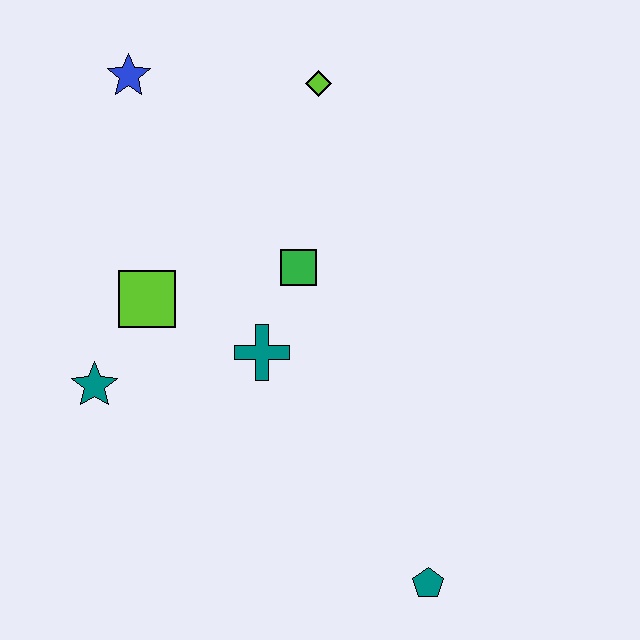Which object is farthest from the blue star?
The teal pentagon is farthest from the blue star.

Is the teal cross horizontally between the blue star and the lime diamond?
Yes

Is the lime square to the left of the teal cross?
Yes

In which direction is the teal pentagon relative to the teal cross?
The teal pentagon is below the teal cross.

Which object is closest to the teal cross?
The green square is closest to the teal cross.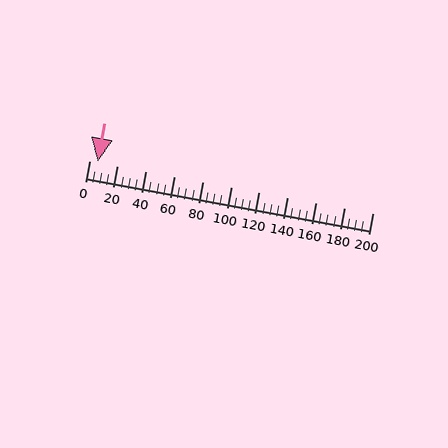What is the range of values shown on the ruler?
The ruler shows values from 0 to 200.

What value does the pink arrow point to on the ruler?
The pink arrow points to approximately 6.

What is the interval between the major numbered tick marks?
The major tick marks are spaced 20 units apart.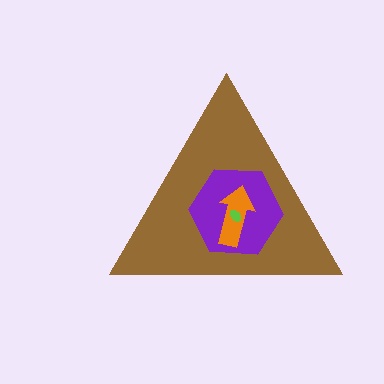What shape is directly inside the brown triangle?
The purple hexagon.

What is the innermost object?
The lime ellipse.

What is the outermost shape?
The brown triangle.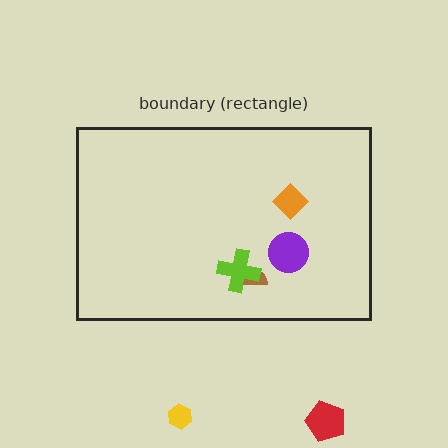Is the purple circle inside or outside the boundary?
Inside.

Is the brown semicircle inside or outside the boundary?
Inside.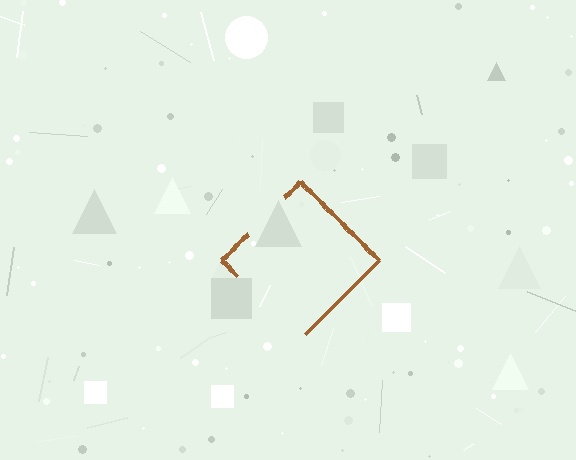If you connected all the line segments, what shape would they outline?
They would outline a diamond.